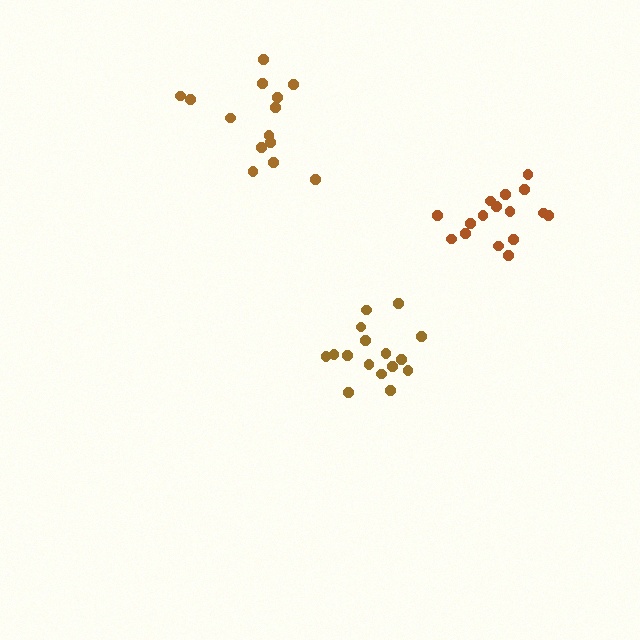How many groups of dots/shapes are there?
There are 3 groups.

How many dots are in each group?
Group 1: 14 dots, Group 2: 16 dots, Group 3: 16 dots (46 total).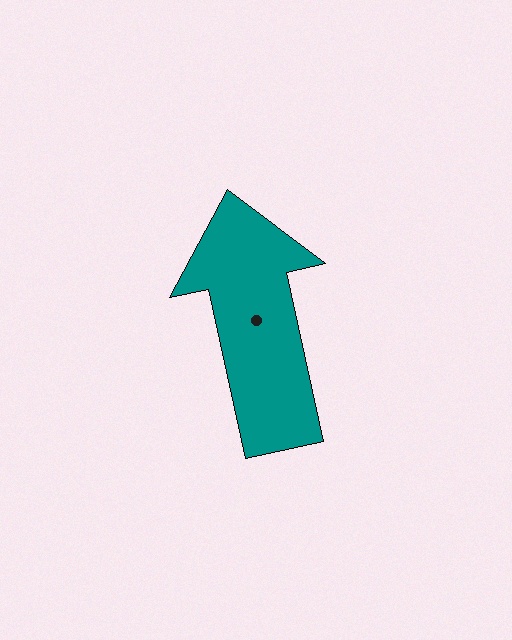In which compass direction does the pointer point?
North.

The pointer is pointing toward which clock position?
Roughly 12 o'clock.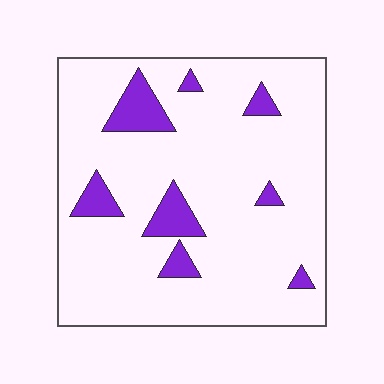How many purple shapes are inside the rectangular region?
8.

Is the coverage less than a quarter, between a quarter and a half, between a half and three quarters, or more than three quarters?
Less than a quarter.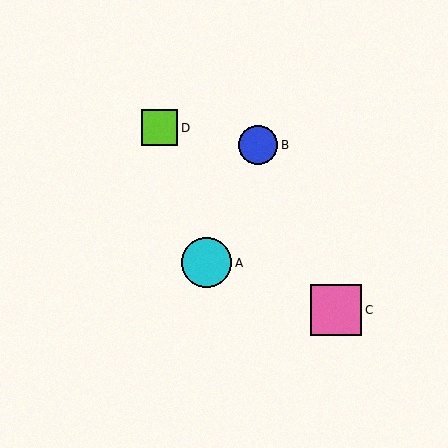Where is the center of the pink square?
The center of the pink square is at (336, 310).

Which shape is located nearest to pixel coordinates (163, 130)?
The lime square (labeled D) at (159, 128) is nearest to that location.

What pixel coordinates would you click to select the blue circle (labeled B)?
Click at (258, 145) to select the blue circle B.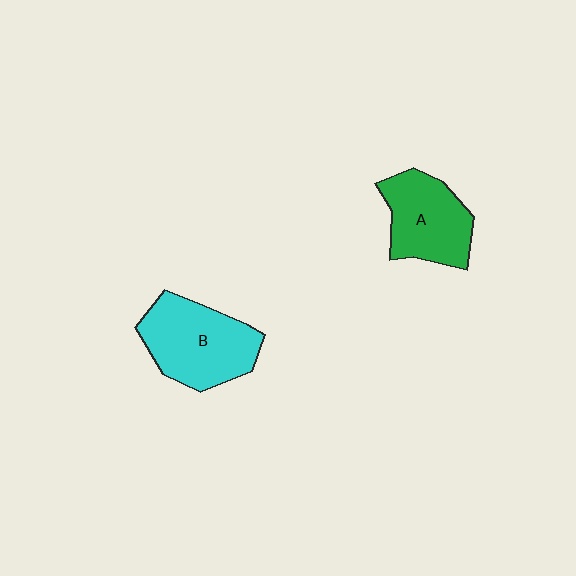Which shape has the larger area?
Shape B (cyan).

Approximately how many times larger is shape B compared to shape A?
Approximately 1.2 times.